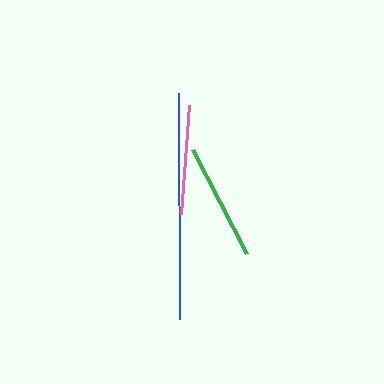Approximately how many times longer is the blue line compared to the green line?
The blue line is approximately 1.9 times the length of the green line.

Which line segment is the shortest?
The pink line is the shortest at approximately 109 pixels.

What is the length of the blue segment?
The blue segment is approximately 227 pixels long.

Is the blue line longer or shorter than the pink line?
The blue line is longer than the pink line.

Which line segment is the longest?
The blue line is the longest at approximately 227 pixels.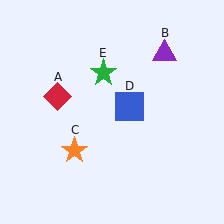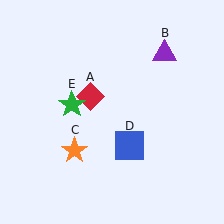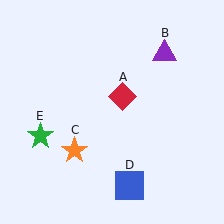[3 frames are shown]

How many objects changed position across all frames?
3 objects changed position: red diamond (object A), blue square (object D), green star (object E).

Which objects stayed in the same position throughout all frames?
Purple triangle (object B) and orange star (object C) remained stationary.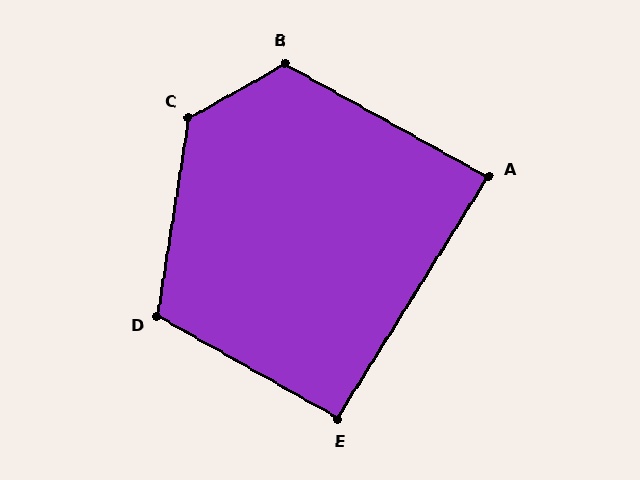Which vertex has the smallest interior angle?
A, at approximately 87 degrees.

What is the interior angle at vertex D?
Approximately 111 degrees (obtuse).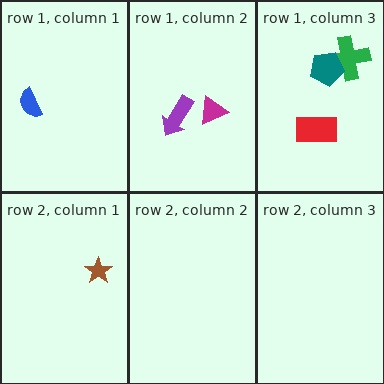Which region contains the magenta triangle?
The row 1, column 2 region.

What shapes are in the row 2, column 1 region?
The brown star.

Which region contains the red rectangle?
The row 1, column 3 region.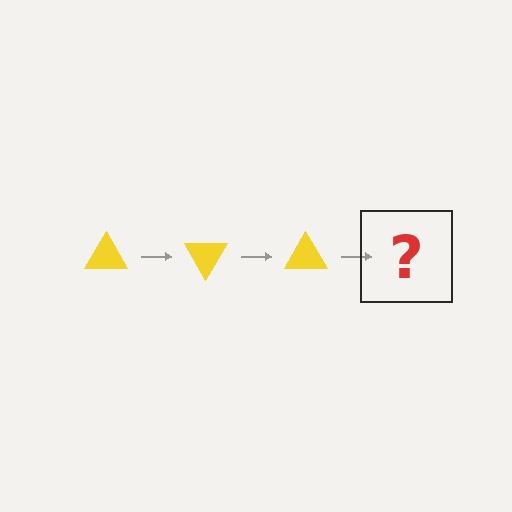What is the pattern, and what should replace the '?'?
The pattern is that the triangle rotates 60 degrees each step. The '?' should be a yellow triangle rotated 180 degrees.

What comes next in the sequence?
The next element should be a yellow triangle rotated 180 degrees.